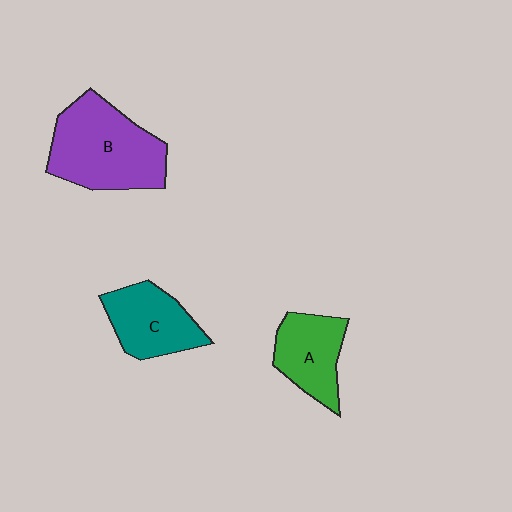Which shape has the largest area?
Shape B (purple).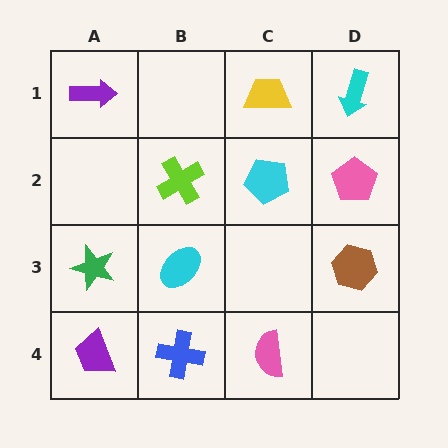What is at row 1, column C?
A yellow trapezoid.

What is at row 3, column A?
A green star.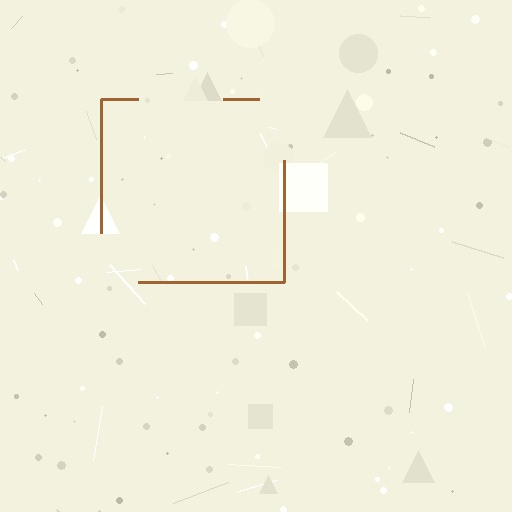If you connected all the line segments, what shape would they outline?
They would outline a square.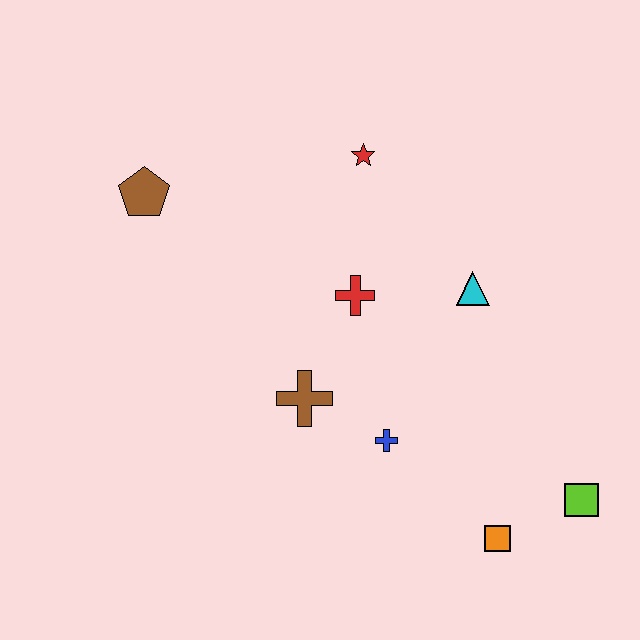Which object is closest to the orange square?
The lime square is closest to the orange square.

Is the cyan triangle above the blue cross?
Yes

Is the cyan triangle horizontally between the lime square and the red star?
Yes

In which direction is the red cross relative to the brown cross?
The red cross is above the brown cross.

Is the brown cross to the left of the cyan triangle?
Yes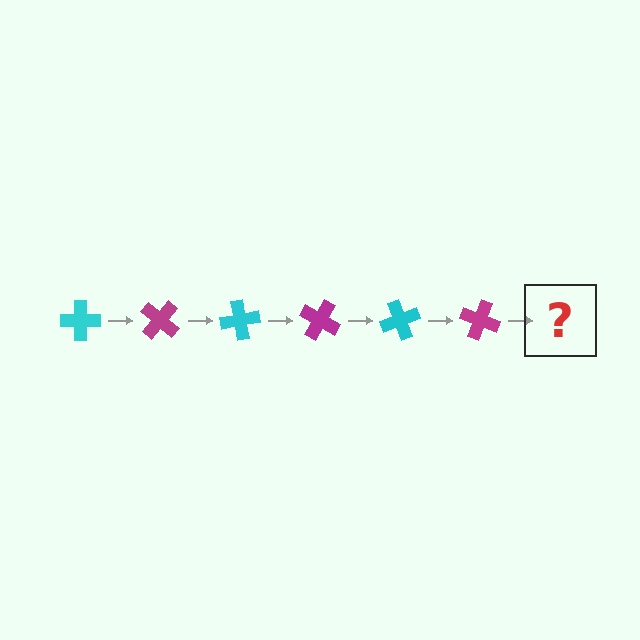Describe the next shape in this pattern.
It should be a cyan cross, rotated 240 degrees from the start.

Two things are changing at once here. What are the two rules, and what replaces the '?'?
The two rules are that it rotates 40 degrees each step and the color cycles through cyan and magenta. The '?' should be a cyan cross, rotated 240 degrees from the start.